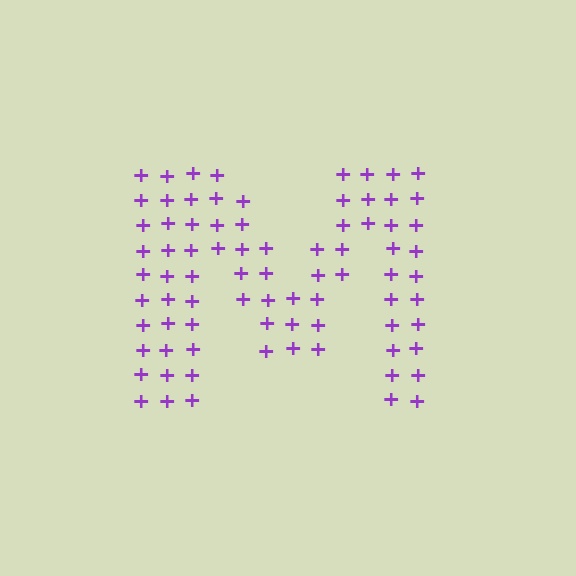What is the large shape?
The large shape is the letter M.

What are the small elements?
The small elements are plus signs.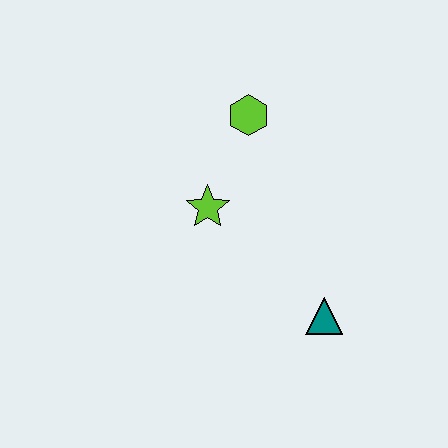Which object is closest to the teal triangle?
The lime star is closest to the teal triangle.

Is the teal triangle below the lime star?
Yes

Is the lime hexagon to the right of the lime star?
Yes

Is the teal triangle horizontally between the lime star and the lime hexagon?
No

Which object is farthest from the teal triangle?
The lime hexagon is farthest from the teal triangle.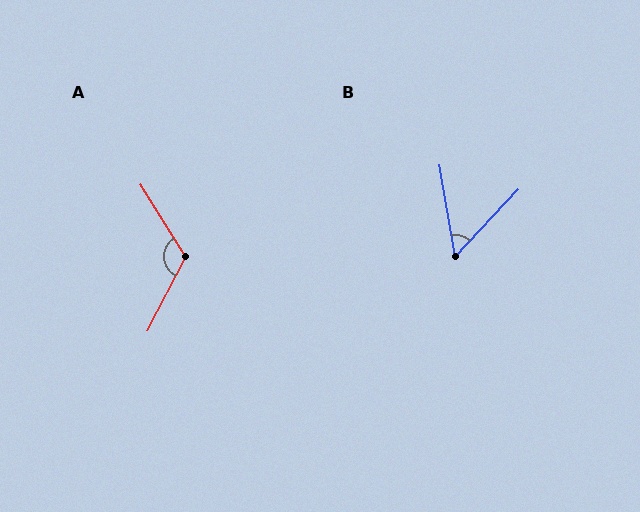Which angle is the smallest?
B, at approximately 53 degrees.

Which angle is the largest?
A, at approximately 121 degrees.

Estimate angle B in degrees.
Approximately 53 degrees.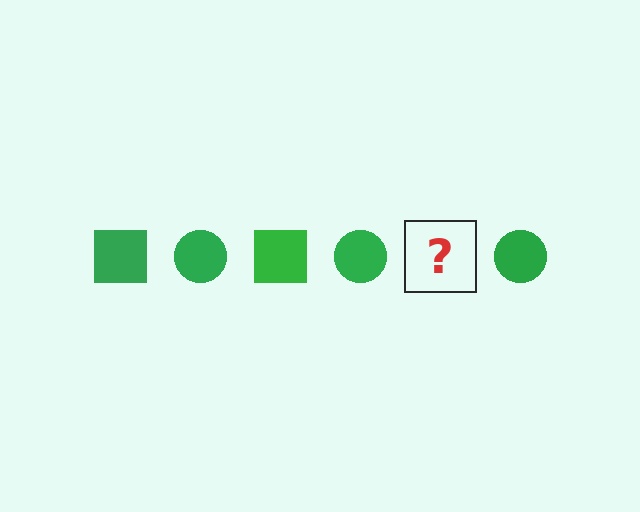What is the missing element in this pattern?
The missing element is a green square.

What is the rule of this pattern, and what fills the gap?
The rule is that the pattern cycles through square, circle shapes in green. The gap should be filled with a green square.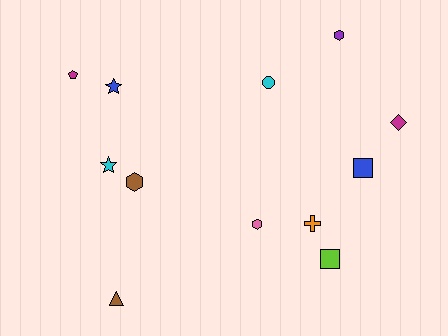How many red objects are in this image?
There are no red objects.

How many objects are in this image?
There are 12 objects.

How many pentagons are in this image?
There is 1 pentagon.